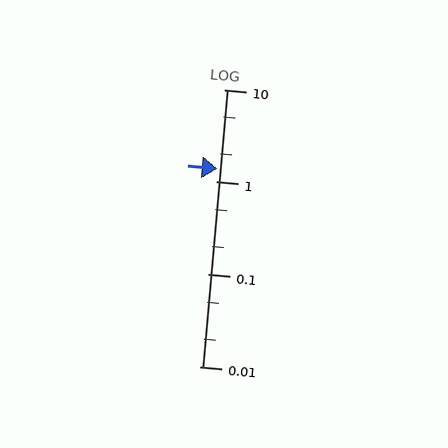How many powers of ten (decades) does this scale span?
The scale spans 3 decades, from 0.01 to 10.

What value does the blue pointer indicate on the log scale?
The pointer indicates approximately 1.4.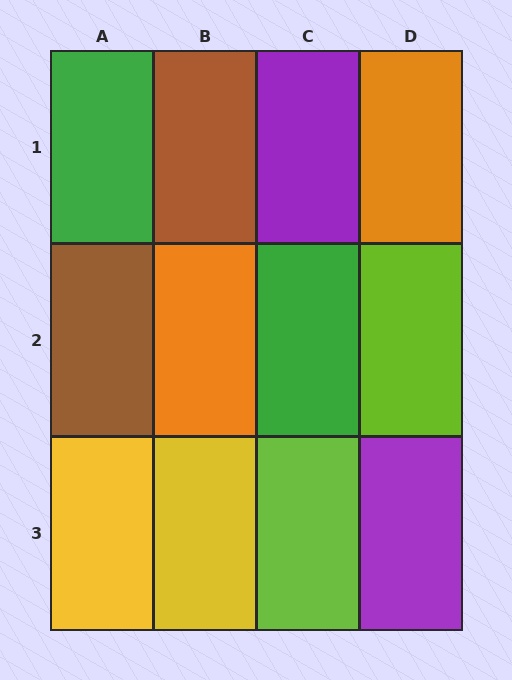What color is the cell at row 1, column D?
Orange.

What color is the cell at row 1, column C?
Purple.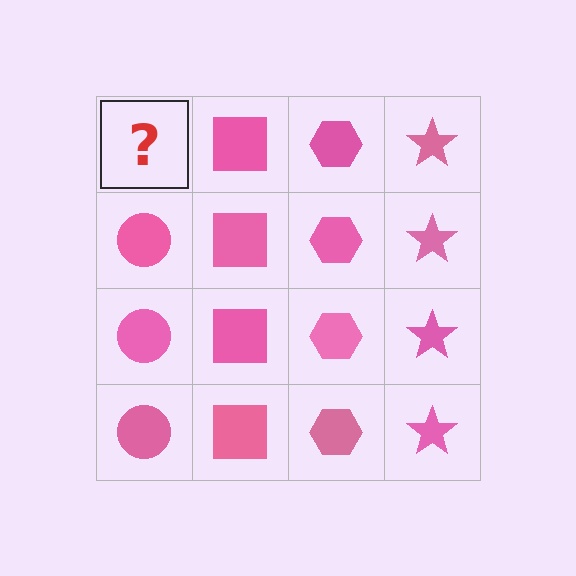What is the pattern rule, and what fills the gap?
The rule is that each column has a consistent shape. The gap should be filled with a pink circle.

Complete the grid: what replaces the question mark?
The question mark should be replaced with a pink circle.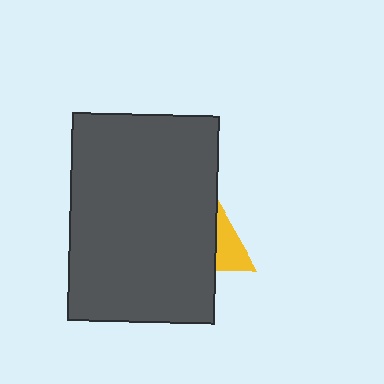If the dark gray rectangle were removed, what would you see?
You would see the complete yellow triangle.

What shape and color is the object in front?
The object in front is a dark gray rectangle.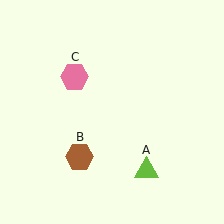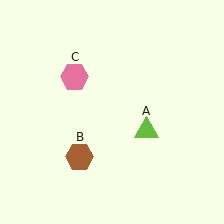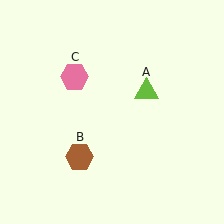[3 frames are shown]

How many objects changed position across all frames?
1 object changed position: lime triangle (object A).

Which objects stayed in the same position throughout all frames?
Brown hexagon (object B) and pink hexagon (object C) remained stationary.